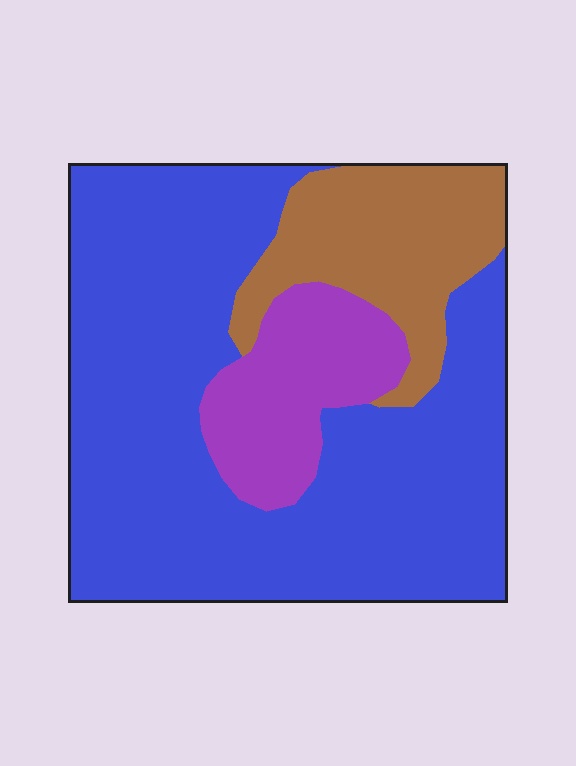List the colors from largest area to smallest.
From largest to smallest: blue, brown, purple.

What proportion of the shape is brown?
Brown covers 18% of the shape.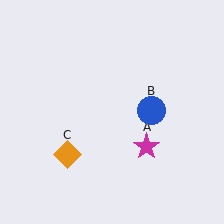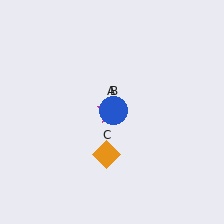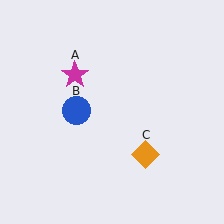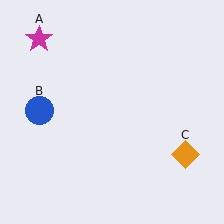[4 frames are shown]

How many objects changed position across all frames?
3 objects changed position: magenta star (object A), blue circle (object B), orange diamond (object C).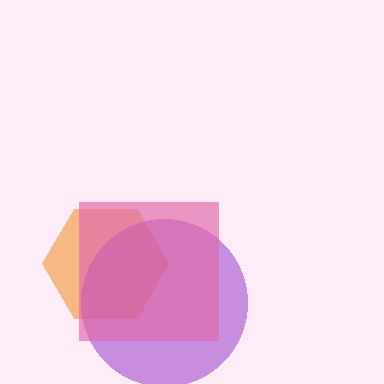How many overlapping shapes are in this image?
There are 3 overlapping shapes in the image.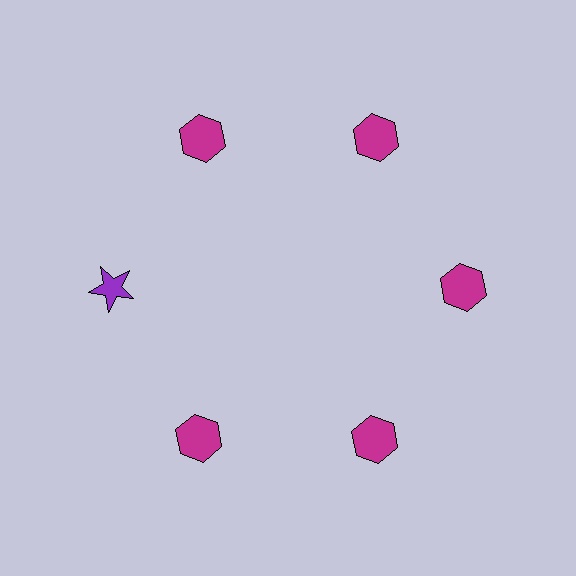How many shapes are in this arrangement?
There are 6 shapes arranged in a ring pattern.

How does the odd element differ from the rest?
It differs in both color (purple instead of magenta) and shape (star instead of hexagon).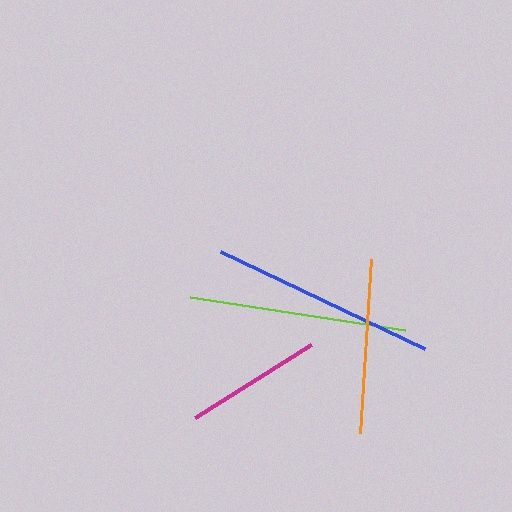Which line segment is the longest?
The blue line is the longest at approximately 226 pixels.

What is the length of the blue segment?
The blue segment is approximately 226 pixels long.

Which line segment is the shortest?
The magenta line is the shortest at approximately 137 pixels.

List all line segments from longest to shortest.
From longest to shortest: blue, lime, orange, magenta.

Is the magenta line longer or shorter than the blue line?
The blue line is longer than the magenta line.